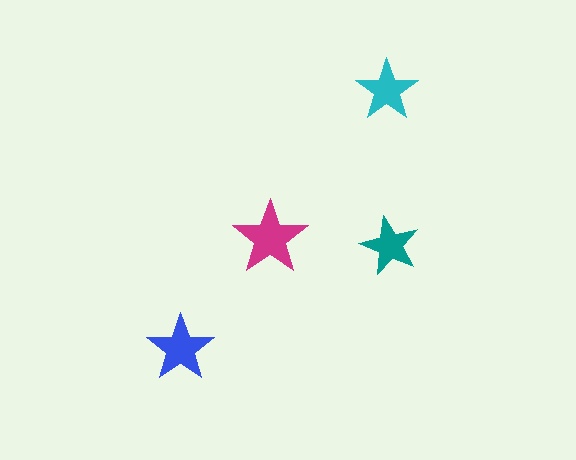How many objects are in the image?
There are 4 objects in the image.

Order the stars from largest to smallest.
the magenta one, the blue one, the cyan one, the teal one.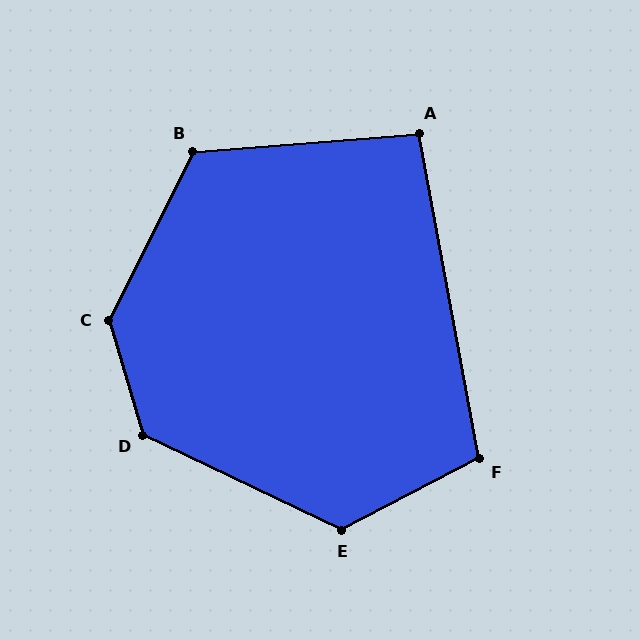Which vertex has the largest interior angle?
C, at approximately 137 degrees.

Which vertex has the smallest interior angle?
A, at approximately 96 degrees.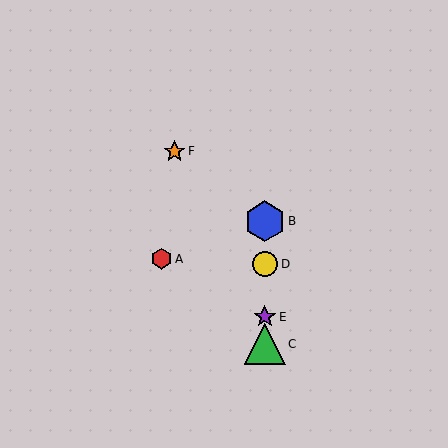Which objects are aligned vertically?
Objects B, C, D, E are aligned vertically.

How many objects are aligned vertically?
4 objects (B, C, D, E) are aligned vertically.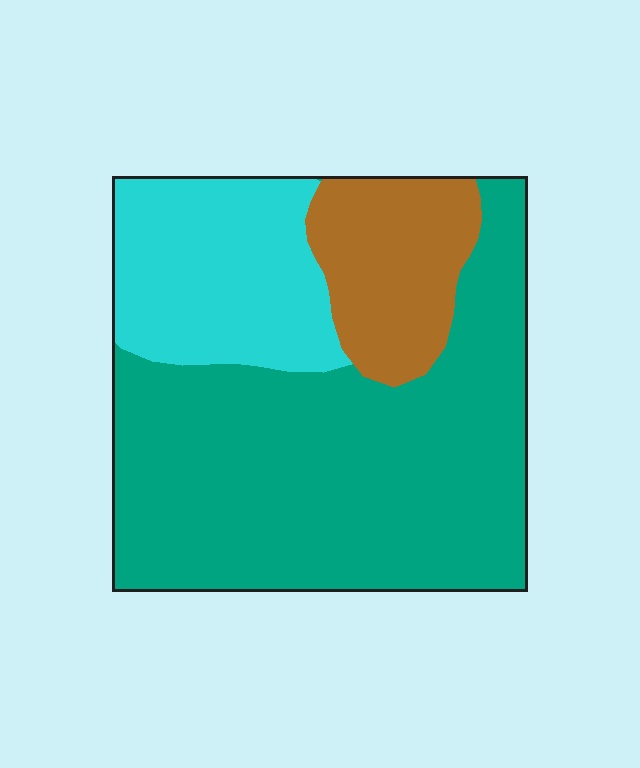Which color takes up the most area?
Teal, at roughly 60%.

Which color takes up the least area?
Brown, at roughly 15%.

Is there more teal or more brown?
Teal.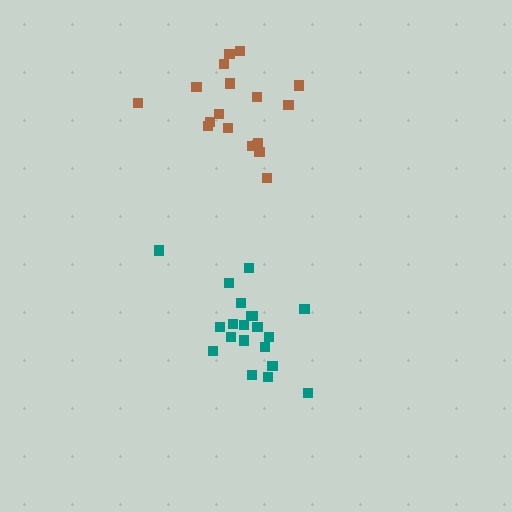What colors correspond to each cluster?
The clusters are colored: teal, brown.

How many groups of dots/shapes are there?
There are 2 groups.